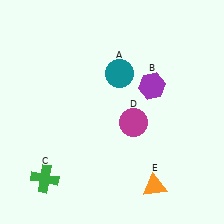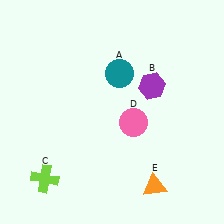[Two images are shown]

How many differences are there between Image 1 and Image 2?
There are 2 differences between the two images.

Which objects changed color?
C changed from green to lime. D changed from magenta to pink.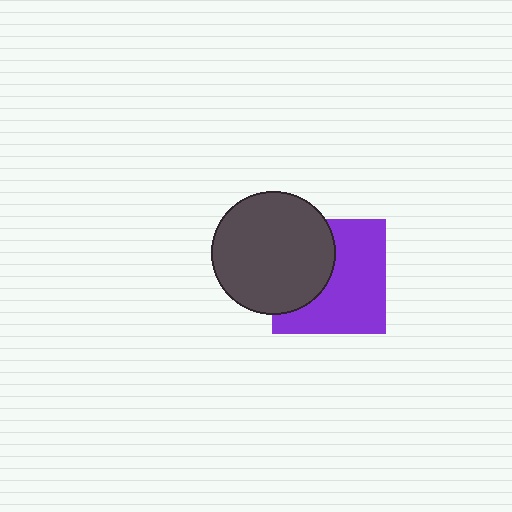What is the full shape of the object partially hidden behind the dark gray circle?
The partially hidden object is a purple square.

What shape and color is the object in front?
The object in front is a dark gray circle.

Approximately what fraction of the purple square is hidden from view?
Roughly 40% of the purple square is hidden behind the dark gray circle.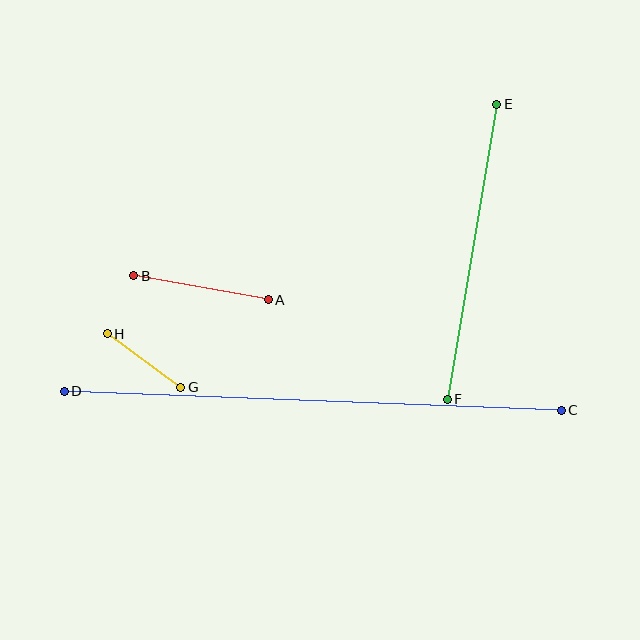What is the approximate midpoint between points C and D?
The midpoint is at approximately (313, 401) pixels.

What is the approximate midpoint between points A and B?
The midpoint is at approximately (201, 288) pixels.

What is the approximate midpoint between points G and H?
The midpoint is at approximately (144, 361) pixels.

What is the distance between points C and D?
The distance is approximately 497 pixels.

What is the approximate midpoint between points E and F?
The midpoint is at approximately (472, 252) pixels.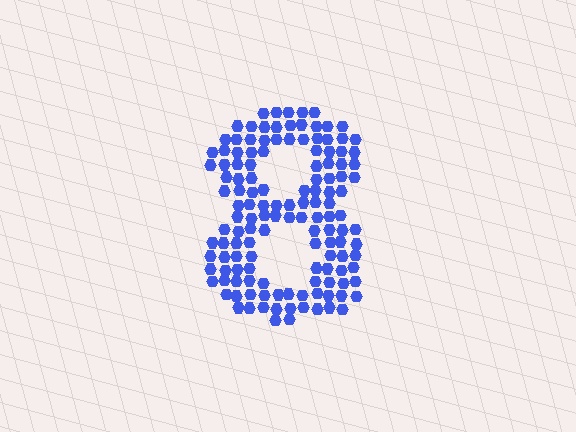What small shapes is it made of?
It is made of small hexagons.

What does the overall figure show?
The overall figure shows the digit 8.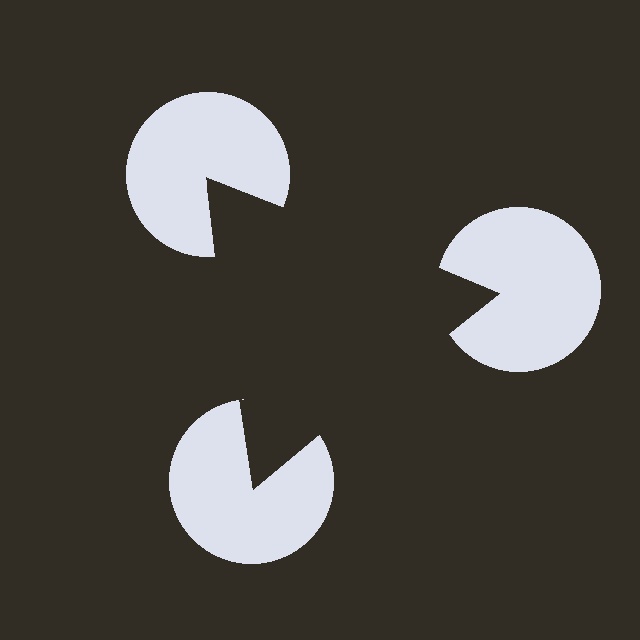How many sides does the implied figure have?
3 sides.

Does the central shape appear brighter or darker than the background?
It typically appears slightly darker than the background, even though no actual brightness change is drawn.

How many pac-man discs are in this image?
There are 3 — one at each vertex of the illusory triangle.